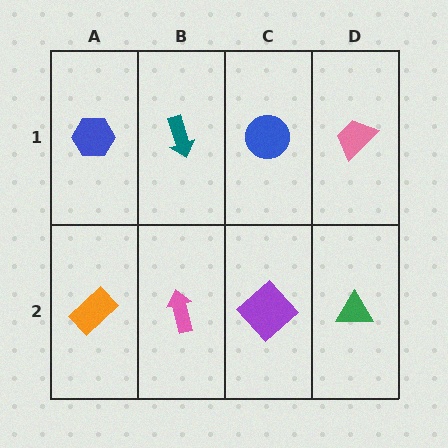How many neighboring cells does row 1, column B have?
3.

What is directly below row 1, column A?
An orange rectangle.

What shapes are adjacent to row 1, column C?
A purple diamond (row 2, column C), a teal arrow (row 1, column B), a pink trapezoid (row 1, column D).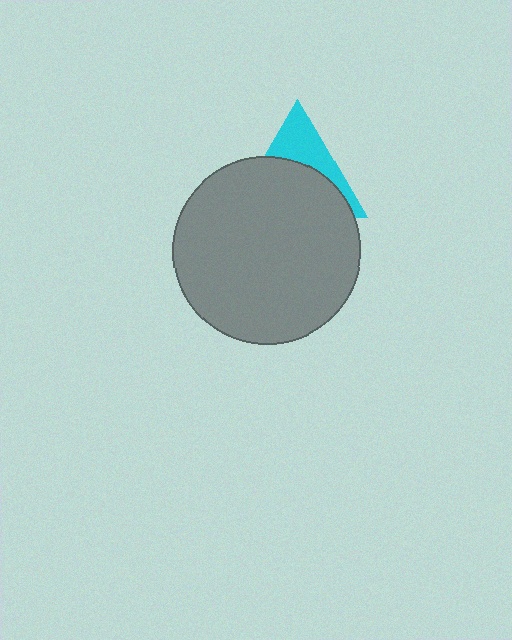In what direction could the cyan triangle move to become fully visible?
The cyan triangle could move up. That would shift it out from behind the gray circle entirely.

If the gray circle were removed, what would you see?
You would see the complete cyan triangle.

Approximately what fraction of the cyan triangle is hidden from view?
Roughly 64% of the cyan triangle is hidden behind the gray circle.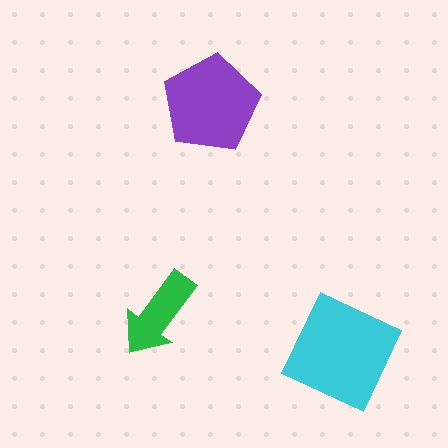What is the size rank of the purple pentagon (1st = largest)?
2nd.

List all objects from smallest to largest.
The green arrow, the purple pentagon, the cyan diamond.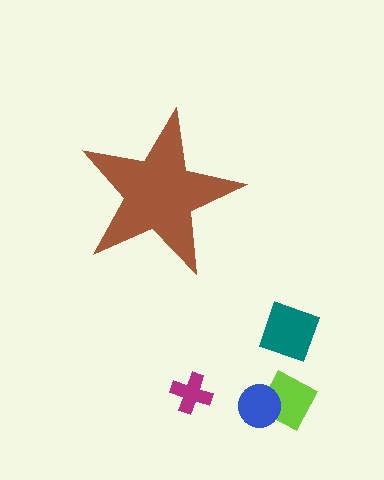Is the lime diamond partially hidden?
No, the lime diamond is fully visible.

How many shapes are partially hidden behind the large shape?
0 shapes are partially hidden.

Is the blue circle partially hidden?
No, the blue circle is fully visible.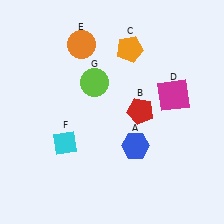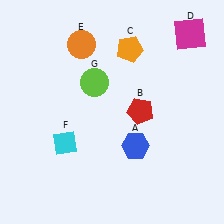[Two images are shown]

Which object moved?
The magenta square (D) moved up.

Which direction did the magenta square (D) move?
The magenta square (D) moved up.